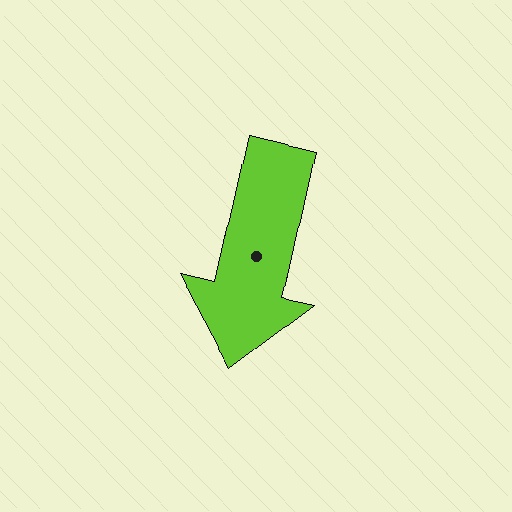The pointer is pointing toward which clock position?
Roughly 6 o'clock.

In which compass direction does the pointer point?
South.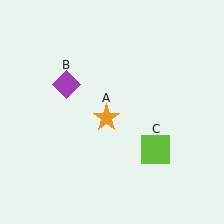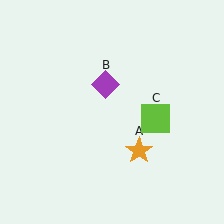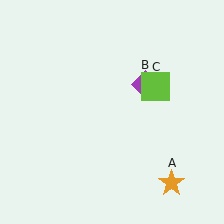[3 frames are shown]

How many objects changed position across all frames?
3 objects changed position: orange star (object A), purple diamond (object B), lime square (object C).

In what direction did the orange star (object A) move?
The orange star (object A) moved down and to the right.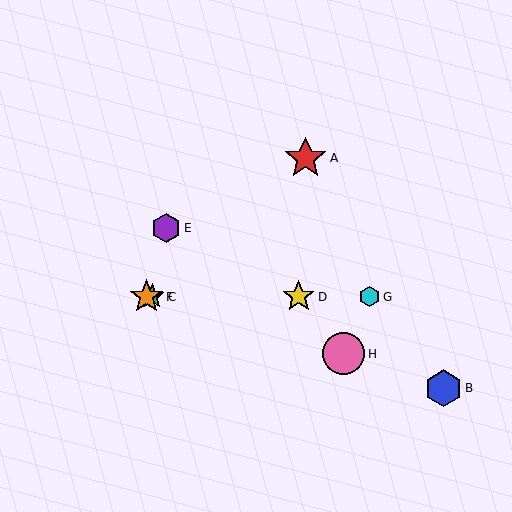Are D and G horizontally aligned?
Yes, both are at y≈297.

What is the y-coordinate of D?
Object D is at y≈297.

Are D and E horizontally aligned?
No, D is at y≈297 and E is at y≈228.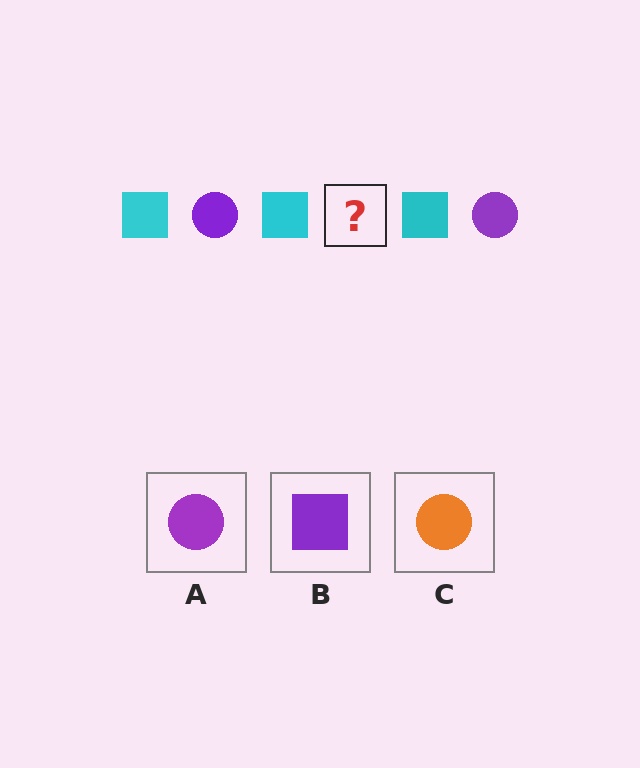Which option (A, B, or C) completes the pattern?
A.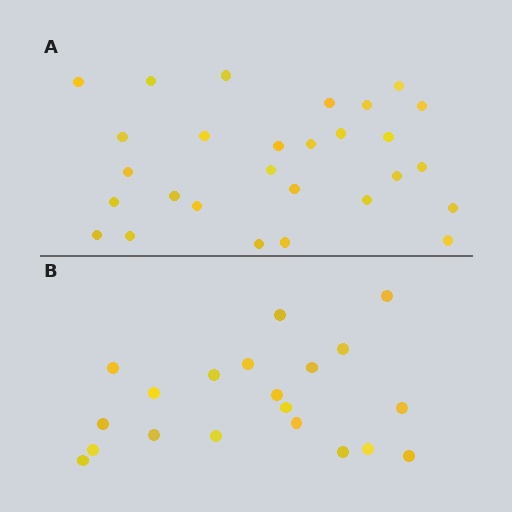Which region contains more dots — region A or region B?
Region A (the top region) has more dots.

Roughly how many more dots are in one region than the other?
Region A has roughly 8 or so more dots than region B.